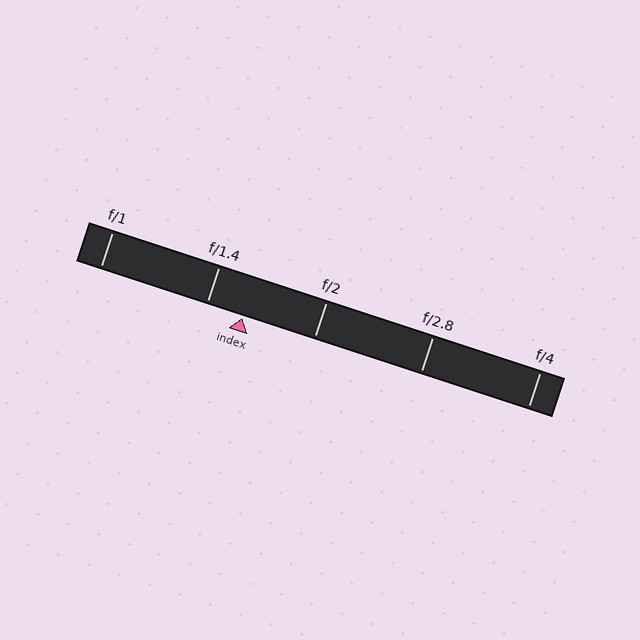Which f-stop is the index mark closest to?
The index mark is closest to f/1.4.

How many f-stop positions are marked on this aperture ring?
There are 5 f-stop positions marked.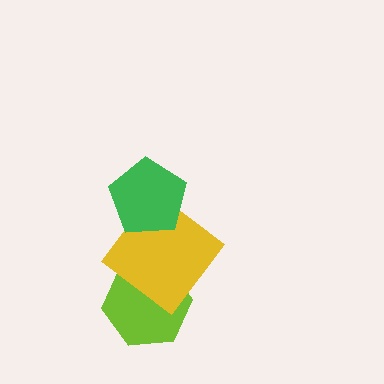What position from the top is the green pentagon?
The green pentagon is 1st from the top.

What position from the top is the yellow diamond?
The yellow diamond is 2nd from the top.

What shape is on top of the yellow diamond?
The green pentagon is on top of the yellow diamond.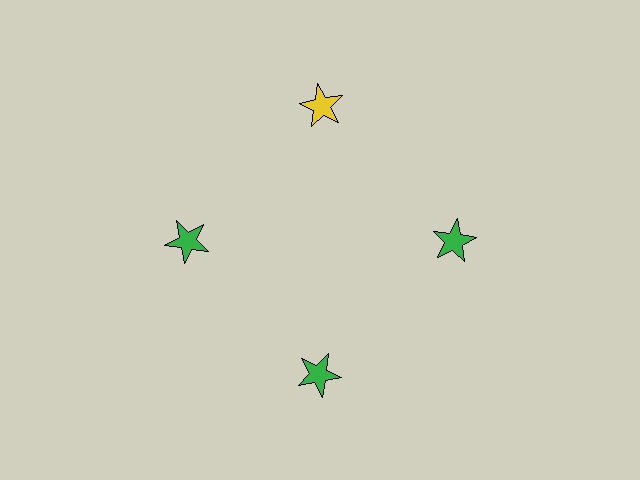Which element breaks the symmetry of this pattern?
The yellow star at roughly the 12 o'clock position breaks the symmetry. All other shapes are green stars.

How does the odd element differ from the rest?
It has a different color: yellow instead of green.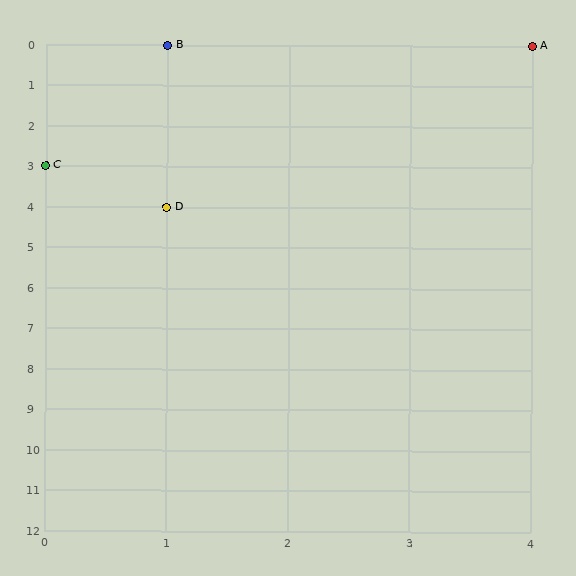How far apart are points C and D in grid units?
Points C and D are 1 column and 1 row apart (about 1.4 grid units diagonally).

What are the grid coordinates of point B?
Point B is at grid coordinates (1, 0).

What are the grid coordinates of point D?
Point D is at grid coordinates (1, 4).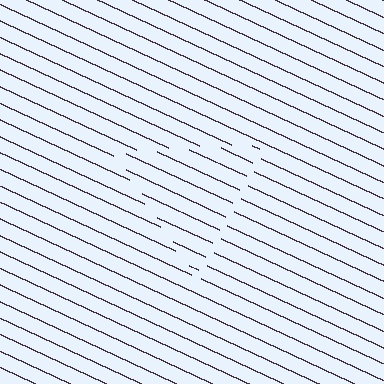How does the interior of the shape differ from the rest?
The interior of the shape contains the same grating, shifted by half a period — the contour is defined by the phase discontinuity where line-ends from the inner and outer gratings abut.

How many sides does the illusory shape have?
3 sides — the line-ends trace a triangle.